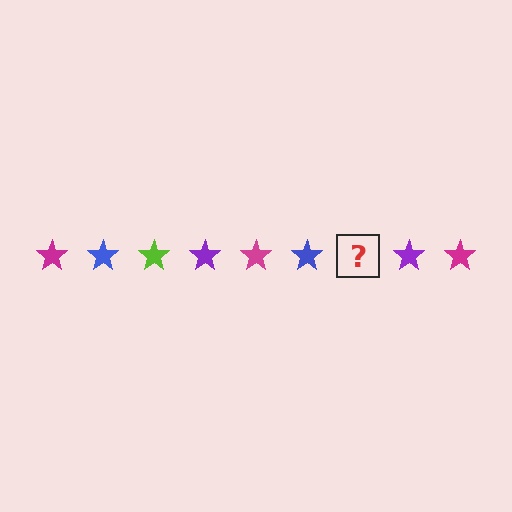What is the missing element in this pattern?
The missing element is a lime star.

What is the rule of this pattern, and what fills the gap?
The rule is that the pattern cycles through magenta, blue, lime, purple stars. The gap should be filled with a lime star.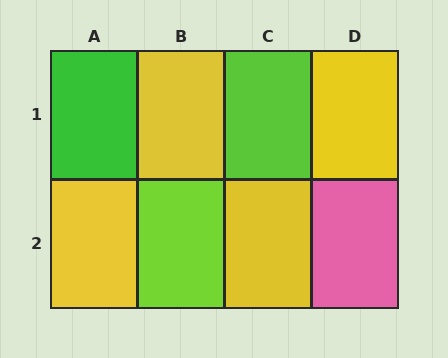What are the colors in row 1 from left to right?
Green, yellow, lime, yellow.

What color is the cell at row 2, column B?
Lime.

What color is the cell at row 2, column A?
Yellow.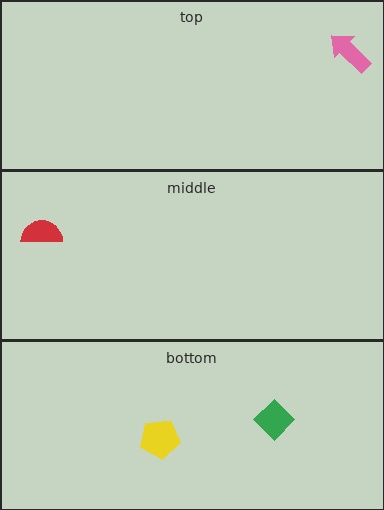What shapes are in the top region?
The pink arrow.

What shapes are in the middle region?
The red semicircle.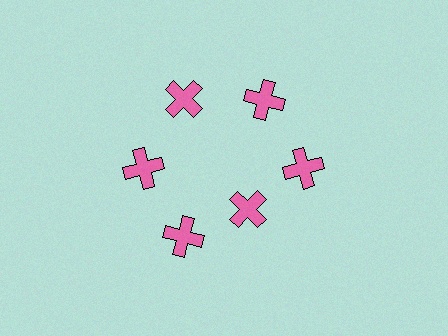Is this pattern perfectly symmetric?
No. The 6 pink crosses are arranged in a ring, but one element near the 5 o'clock position is pulled inward toward the center, breaking the 6-fold rotational symmetry.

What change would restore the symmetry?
The symmetry would be restored by moving it outward, back onto the ring so that all 6 crosses sit at equal angles and equal distance from the center.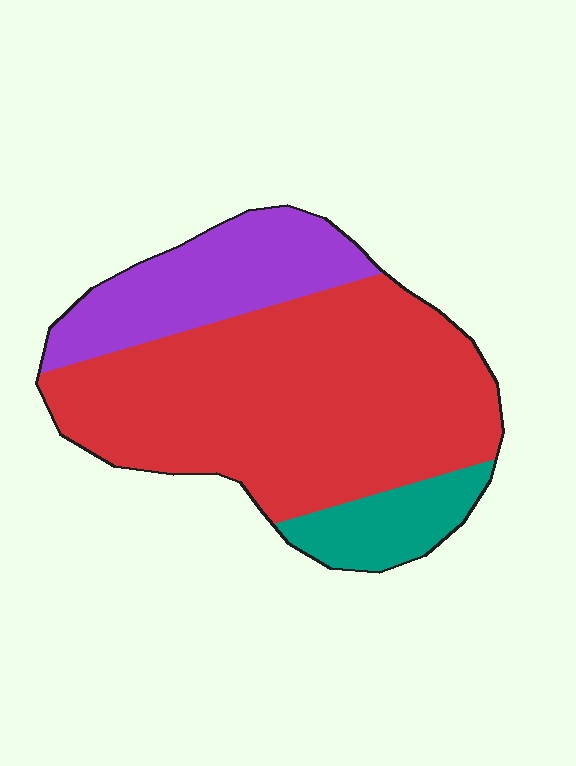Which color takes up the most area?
Red, at roughly 65%.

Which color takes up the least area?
Teal, at roughly 10%.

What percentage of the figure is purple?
Purple takes up about one quarter (1/4) of the figure.